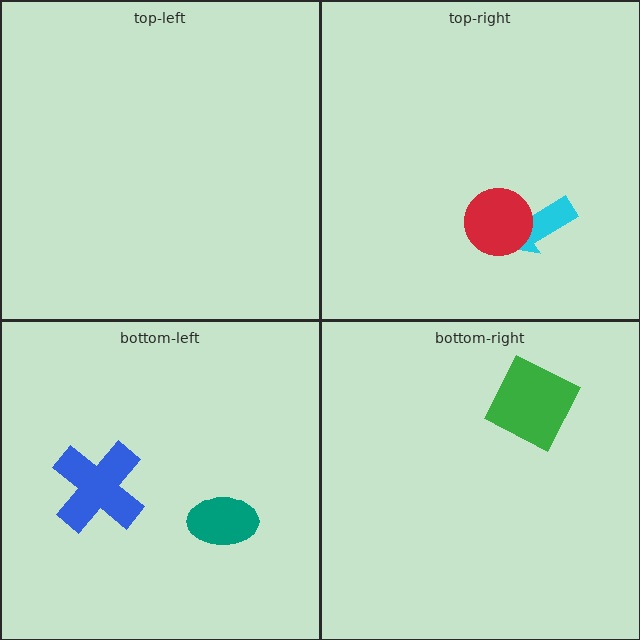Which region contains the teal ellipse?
The bottom-left region.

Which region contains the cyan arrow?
The top-right region.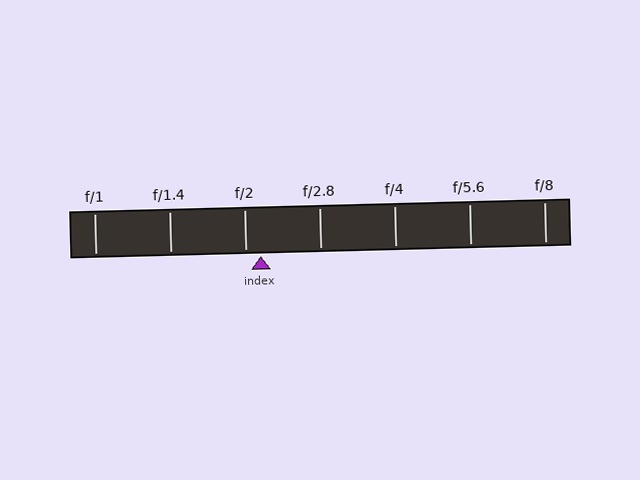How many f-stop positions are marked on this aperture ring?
There are 7 f-stop positions marked.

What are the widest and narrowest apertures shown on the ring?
The widest aperture shown is f/1 and the narrowest is f/8.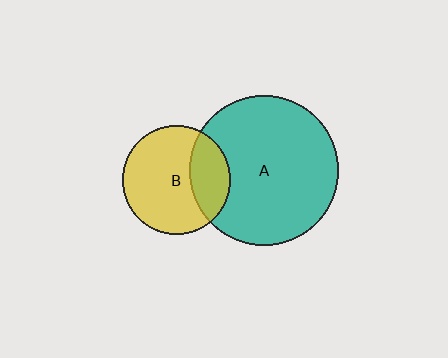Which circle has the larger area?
Circle A (teal).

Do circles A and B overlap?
Yes.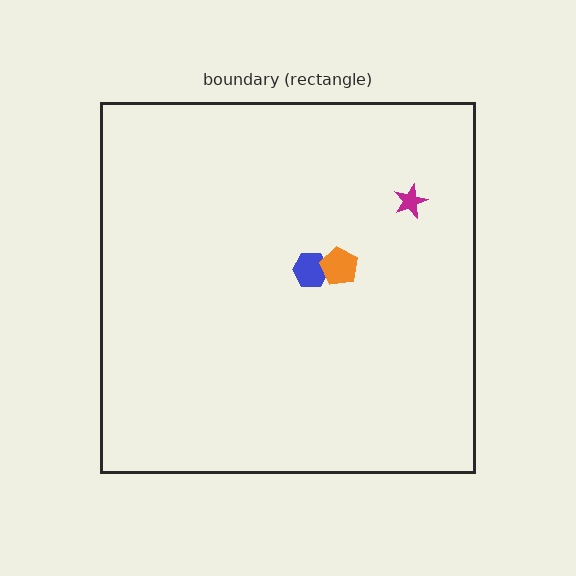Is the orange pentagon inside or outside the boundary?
Inside.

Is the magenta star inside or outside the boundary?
Inside.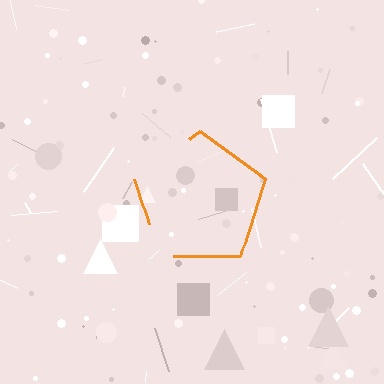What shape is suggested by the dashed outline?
The dashed outline suggests a pentagon.